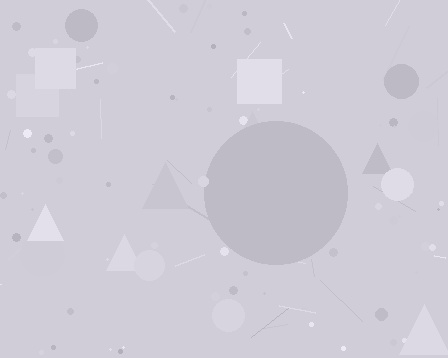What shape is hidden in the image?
A circle is hidden in the image.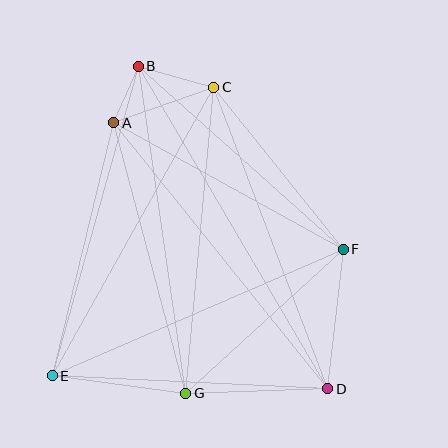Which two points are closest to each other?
Points A and B are closest to each other.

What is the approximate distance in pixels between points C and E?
The distance between C and E is approximately 330 pixels.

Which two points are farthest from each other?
Points B and D are farthest from each other.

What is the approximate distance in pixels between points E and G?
The distance between E and G is approximately 135 pixels.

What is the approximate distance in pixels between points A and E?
The distance between A and E is approximately 260 pixels.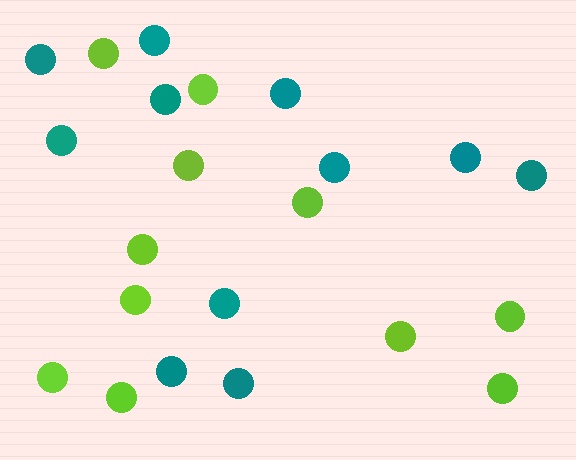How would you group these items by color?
There are 2 groups: one group of lime circles (11) and one group of teal circles (11).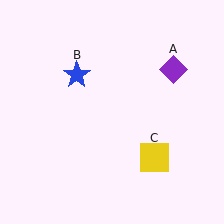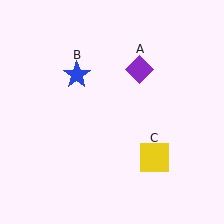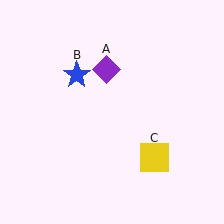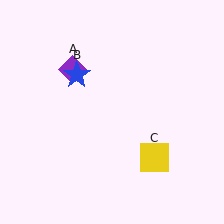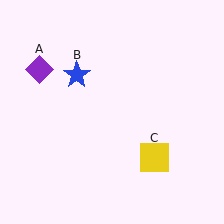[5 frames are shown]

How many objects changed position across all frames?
1 object changed position: purple diamond (object A).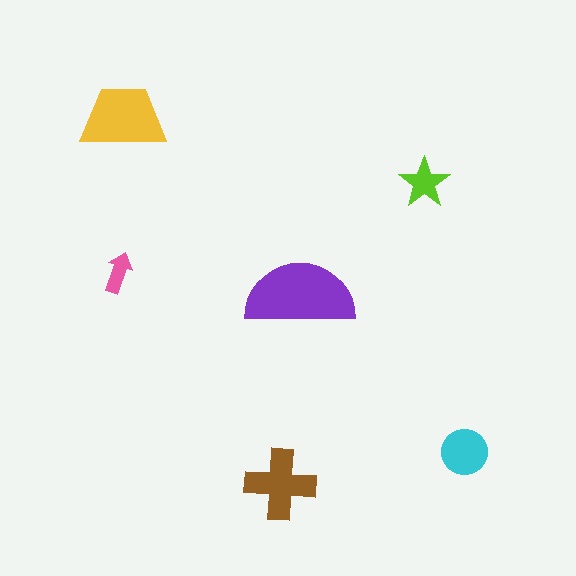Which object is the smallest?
The pink arrow.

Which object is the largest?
The purple semicircle.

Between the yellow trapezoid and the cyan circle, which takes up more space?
The yellow trapezoid.